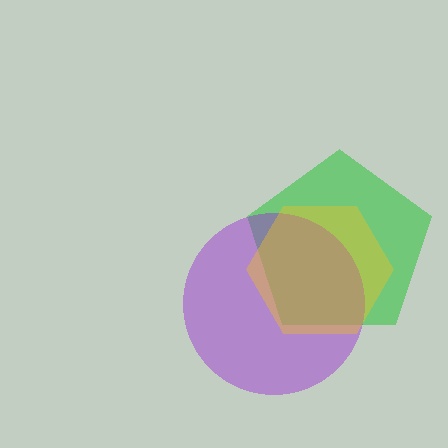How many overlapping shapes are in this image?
There are 3 overlapping shapes in the image.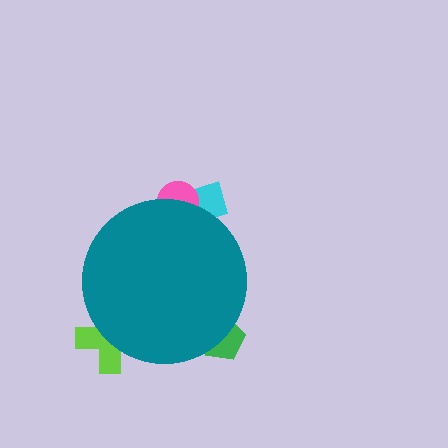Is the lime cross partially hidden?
Yes, the lime cross is partially hidden behind the teal circle.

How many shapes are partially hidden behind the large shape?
4 shapes are partially hidden.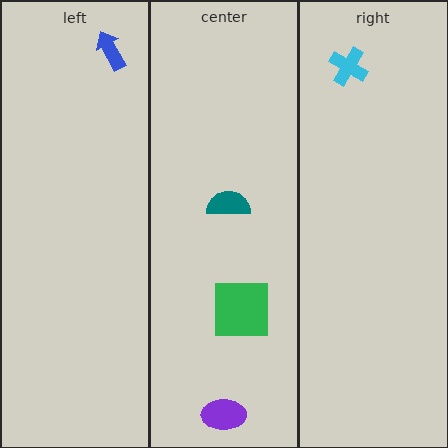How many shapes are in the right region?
1.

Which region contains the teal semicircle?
The center region.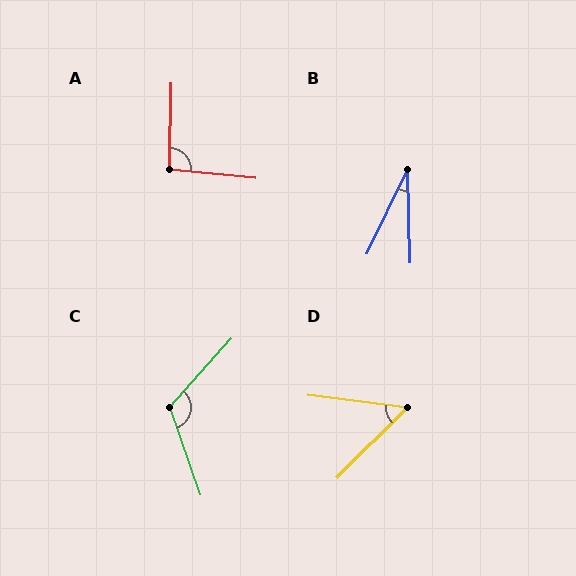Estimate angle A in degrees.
Approximately 95 degrees.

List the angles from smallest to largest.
B (27°), D (52°), A (95°), C (119°).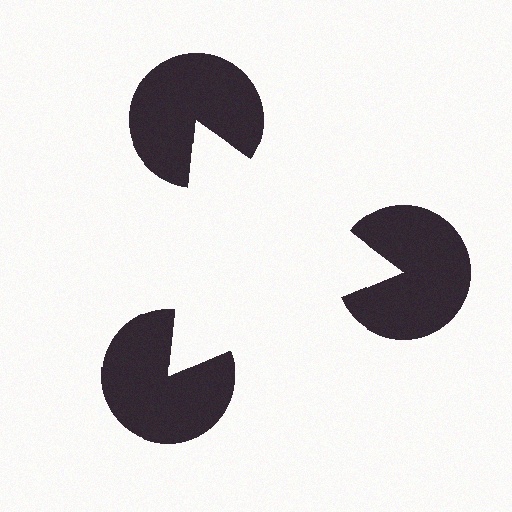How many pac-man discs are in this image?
There are 3 — one at each vertex of the illusory triangle.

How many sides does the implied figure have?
3 sides.